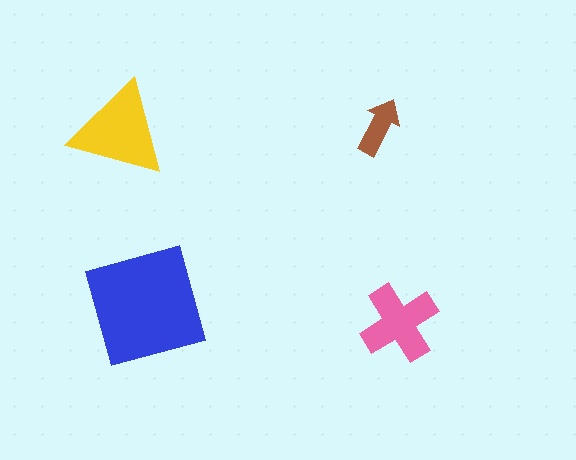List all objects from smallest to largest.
The brown arrow, the pink cross, the yellow triangle, the blue square.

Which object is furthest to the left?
The yellow triangle is leftmost.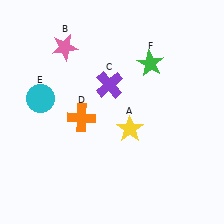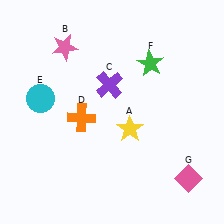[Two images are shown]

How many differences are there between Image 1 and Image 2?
There is 1 difference between the two images.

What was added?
A pink diamond (G) was added in Image 2.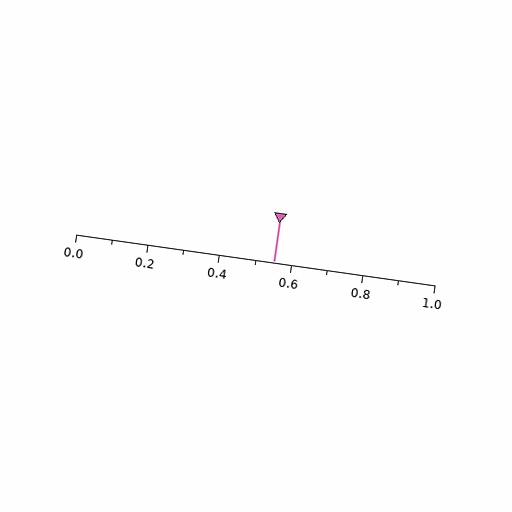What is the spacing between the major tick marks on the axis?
The major ticks are spaced 0.2 apart.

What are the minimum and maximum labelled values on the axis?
The axis runs from 0.0 to 1.0.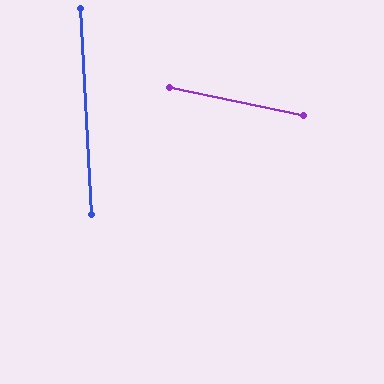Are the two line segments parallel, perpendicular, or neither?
Neither parallel nor perpendicular — they differ by about 75°.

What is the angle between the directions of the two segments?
Approximately 75 degrees.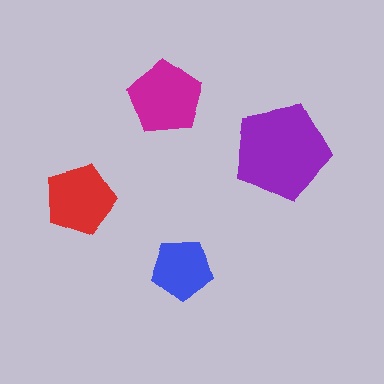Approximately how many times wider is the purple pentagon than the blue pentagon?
About 1.5 times wider.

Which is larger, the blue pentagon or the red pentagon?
The red one.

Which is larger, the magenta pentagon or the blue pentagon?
The magenta one.